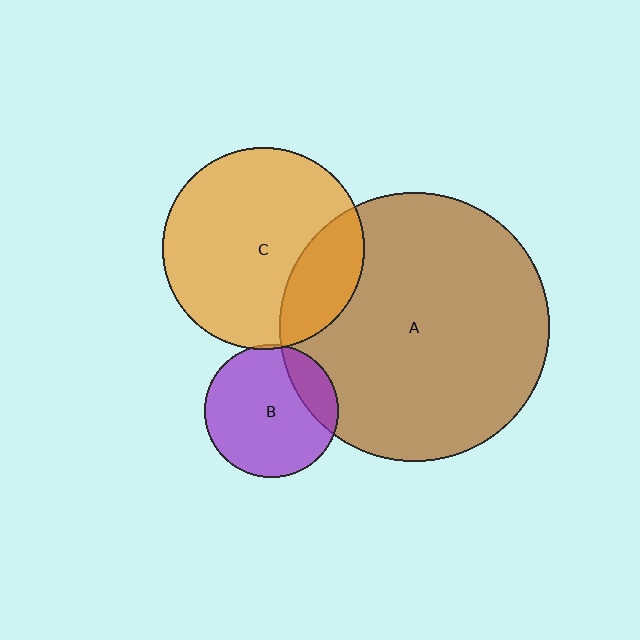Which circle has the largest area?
Circle A (brown).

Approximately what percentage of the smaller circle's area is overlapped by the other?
Approximately 5%.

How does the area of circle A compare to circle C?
Approximately 1.8 times.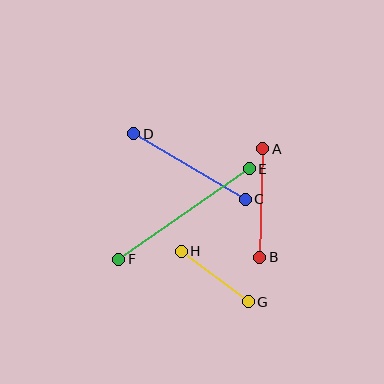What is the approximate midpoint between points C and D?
The midpoint is at approximately (190, 167) pixels.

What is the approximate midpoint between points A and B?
The midpoint is at approximately (261, 203) pixels.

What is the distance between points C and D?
The distance is approximately 129 pixels.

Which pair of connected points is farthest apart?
Points E and F are farthest apart.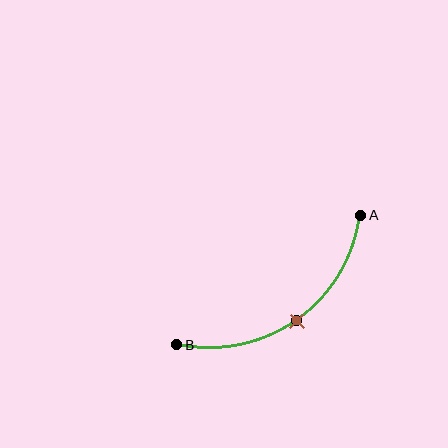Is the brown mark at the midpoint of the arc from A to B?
Yes. The brown mark lies on the arc at equal arc-length from both A and B — it is the arc midpoint.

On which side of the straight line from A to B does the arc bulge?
The arc bulges below and to the right of the straight line connecting A and B.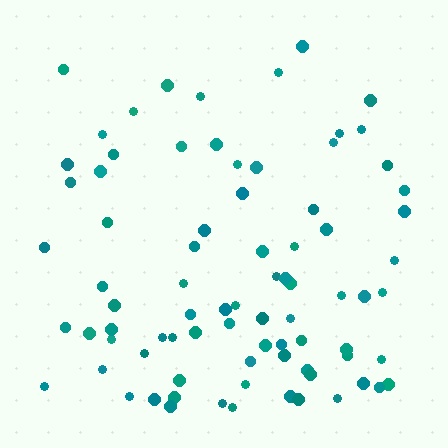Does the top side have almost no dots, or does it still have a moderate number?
Still a moderate number, just noticeably fewer than the bottom.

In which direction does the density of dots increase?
From top to bottom, with the bottom side densest.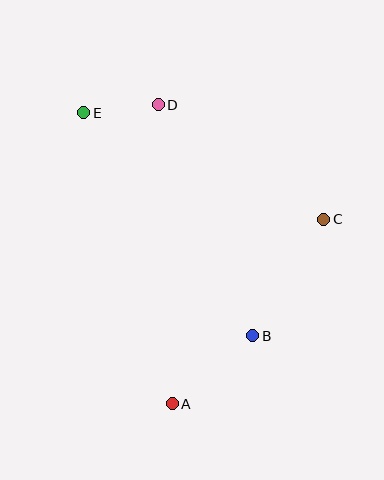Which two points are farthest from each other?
Points A and E are farthest from each other.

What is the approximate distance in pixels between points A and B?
The distance between A and B is approximately 106 pixels.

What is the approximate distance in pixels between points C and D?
The distance between C and D is approximately 201 pixels.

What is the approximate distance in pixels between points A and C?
The distance between A and C is approximately 239 pixels.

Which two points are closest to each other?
Points D and E are closest to each other.